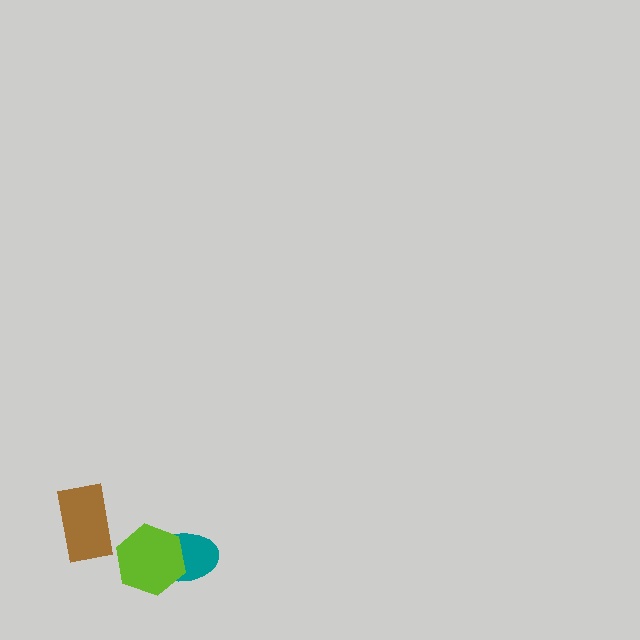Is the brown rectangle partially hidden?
No, no other shape covers it.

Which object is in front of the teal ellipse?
The lime hexagon is in front of the teal ellipse.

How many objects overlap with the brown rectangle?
0 objects overlap with the brown rectangle.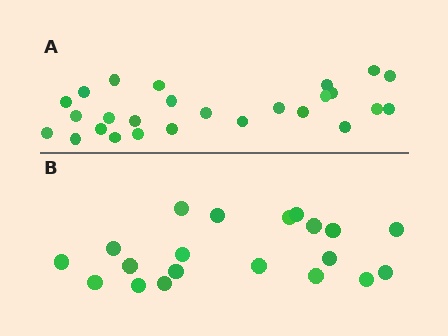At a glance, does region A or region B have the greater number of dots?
Region A (the top region) has more dots.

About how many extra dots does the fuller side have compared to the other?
Region A has about 6 more dots than region B.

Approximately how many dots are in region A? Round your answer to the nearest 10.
About 30 dots. (The exact count is 26, which rounds to 30.)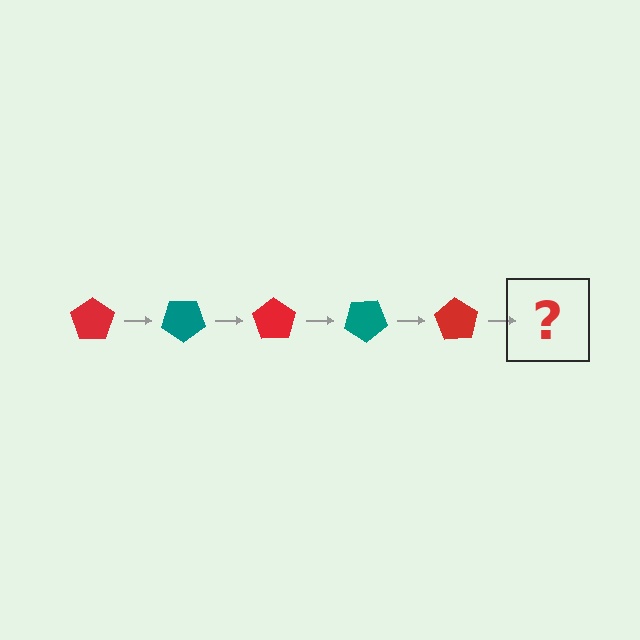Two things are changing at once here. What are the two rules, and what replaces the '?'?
The two rules are that it rotates 35 degrees each step and the color cycles through red and teal. The '?' should be a teal pentagon, rotated 175 degrees from the start.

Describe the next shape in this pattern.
It should be a teal pentagon, rotated 175 degrees from the start.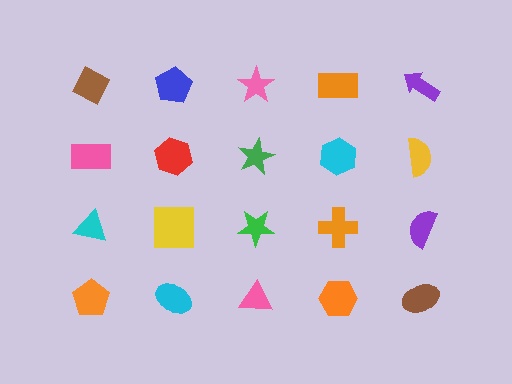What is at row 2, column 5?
A yellow semicircle.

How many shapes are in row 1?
5 shapes.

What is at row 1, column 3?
A pink star.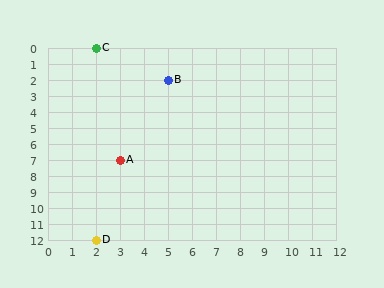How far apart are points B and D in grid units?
Points B and D are 3 columns and 10 rows apart (about 10.4 grid units diagonally).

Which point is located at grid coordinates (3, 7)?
Point A is at (3, 7).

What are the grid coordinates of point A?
Point A is at grid coordinates (3, 7).